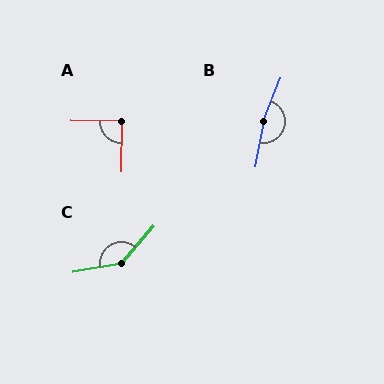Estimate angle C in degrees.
Approximately 142 degrees.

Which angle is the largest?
B, at approximately 168 degrees.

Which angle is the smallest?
A, at approximately 90 degrees.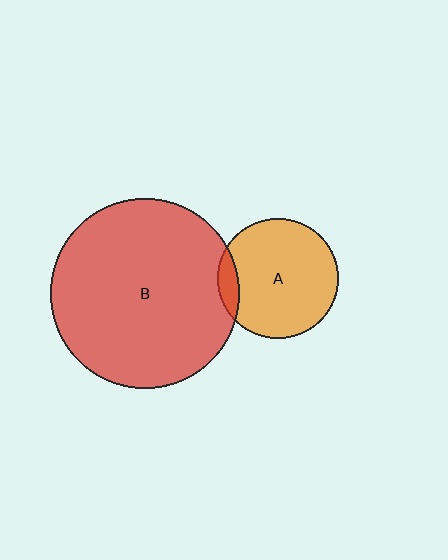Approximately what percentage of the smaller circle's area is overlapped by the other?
Approximately 10%.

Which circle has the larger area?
Circle B (red).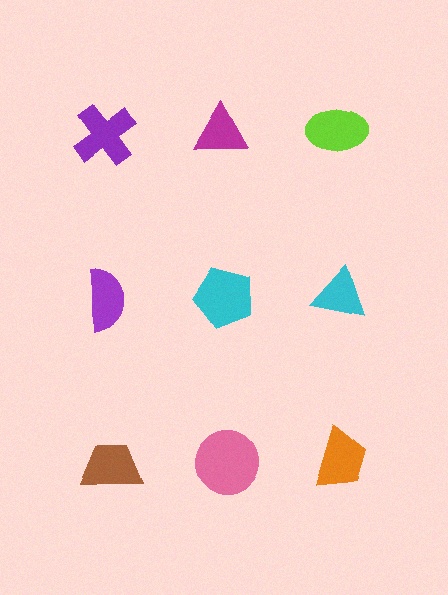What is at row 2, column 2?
A cyan pentagon.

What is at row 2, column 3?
A cyan triangle.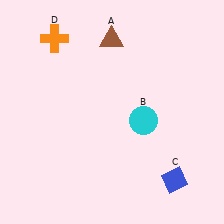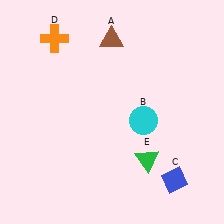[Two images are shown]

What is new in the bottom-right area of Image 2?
A green triangle (E) was added in the bottom-right area of Image 2.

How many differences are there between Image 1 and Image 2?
There is 1 difference between the two images.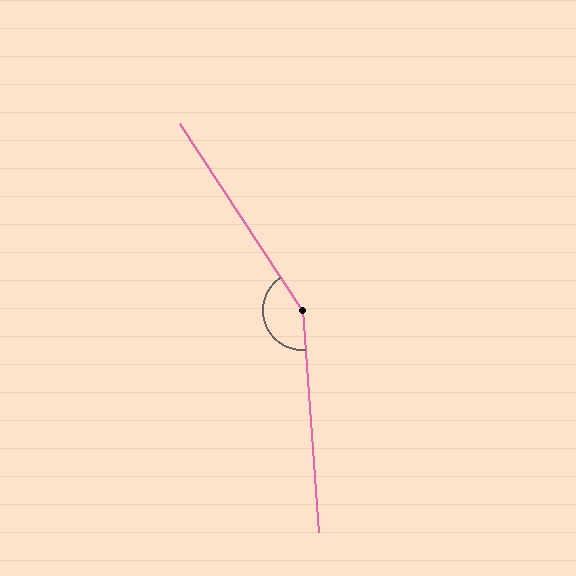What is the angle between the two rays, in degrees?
Approximately 151 degrees.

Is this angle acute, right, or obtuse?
It is obtuse.